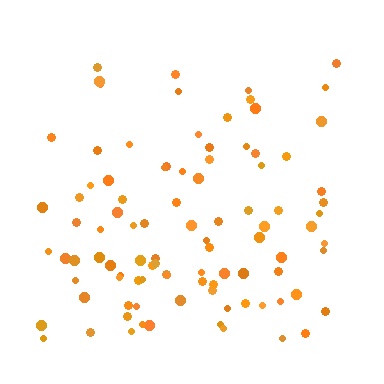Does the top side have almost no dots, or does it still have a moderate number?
Still a moderate number, just noticeably fewer than the bottom.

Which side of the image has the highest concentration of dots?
The bottom.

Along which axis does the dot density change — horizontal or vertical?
Vertical.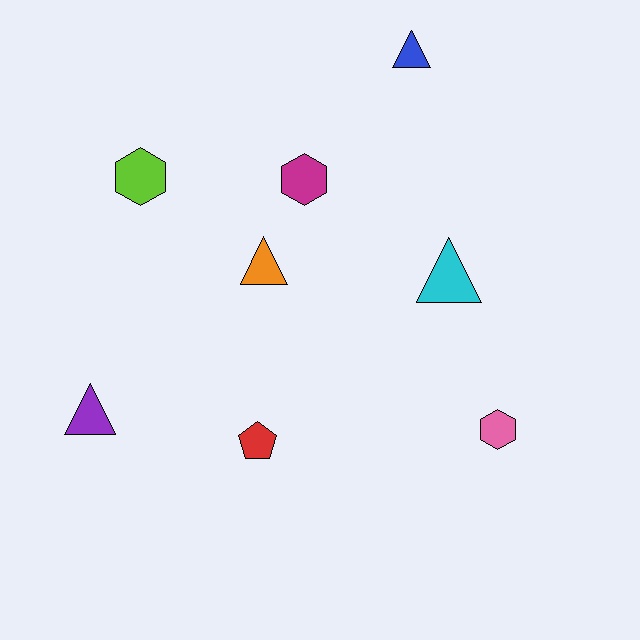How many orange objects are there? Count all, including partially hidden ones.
There is 1 orange object.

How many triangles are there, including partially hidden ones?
There are 4 triangles.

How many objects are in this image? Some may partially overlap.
There are 8 objects.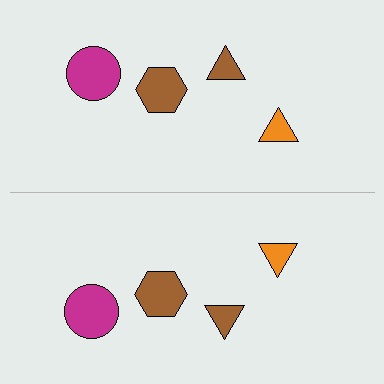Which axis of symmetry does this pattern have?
The pattern has a horizontal axis of symmetry running through the center of the image.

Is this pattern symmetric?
Yes, this pattern has bilateral (reflection) symmetry.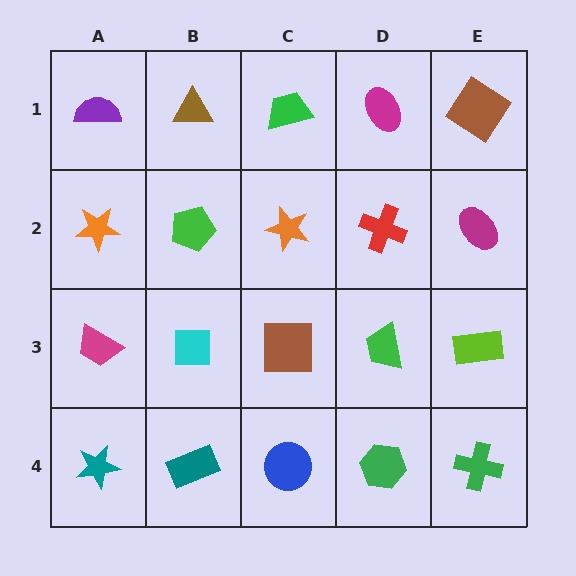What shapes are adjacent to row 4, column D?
A green trapezoid (row 3, column D), a blue circle (row 4, column C), a green cross (row 4, column E).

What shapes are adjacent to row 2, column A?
A purple semicircle (row 1, column A), a magenta trapezoid (row 3, column A), a green pentagon (row 2, column B).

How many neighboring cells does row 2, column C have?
4.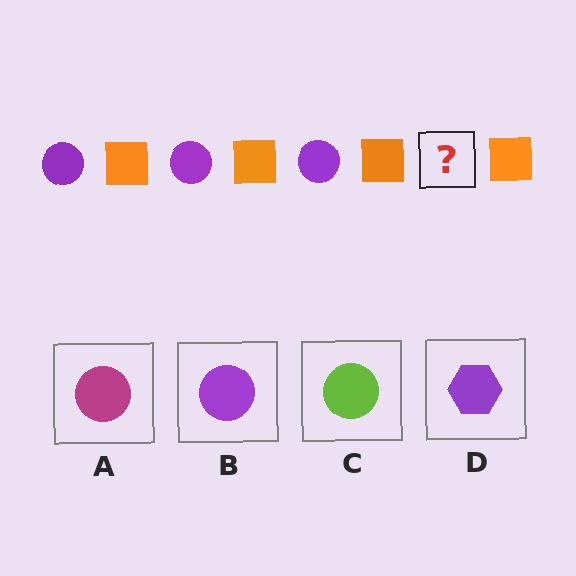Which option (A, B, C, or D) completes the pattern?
B.